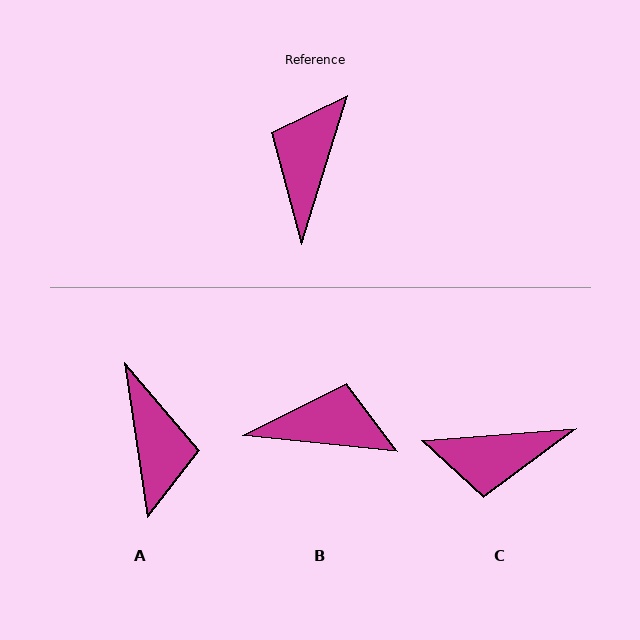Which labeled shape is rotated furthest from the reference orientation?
A, about 155 degrees away.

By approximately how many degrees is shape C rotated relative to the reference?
Approximately 112 degrees counter-clockwise.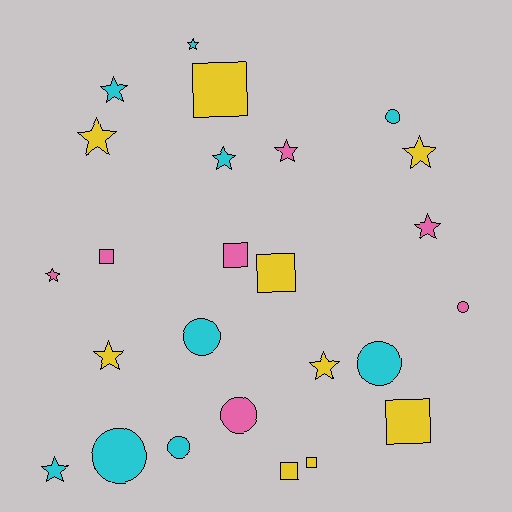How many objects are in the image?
There are 25 objects.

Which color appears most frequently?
Cyan, with 9 objects.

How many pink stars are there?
There are 3 pink stars.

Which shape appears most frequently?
Star, with 11 objects.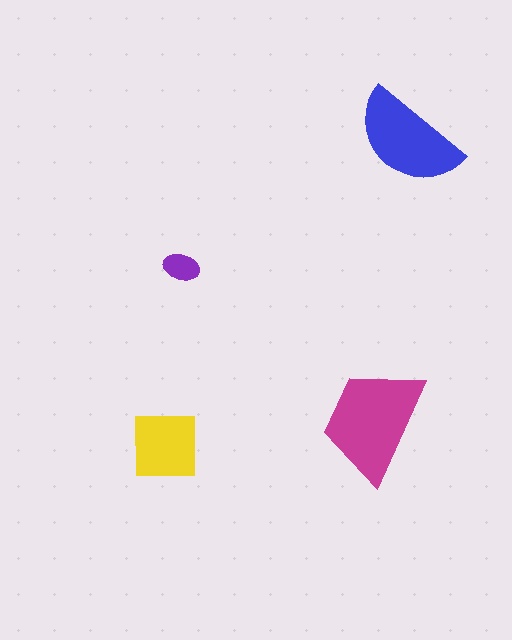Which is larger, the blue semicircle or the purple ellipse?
The blue semicircle.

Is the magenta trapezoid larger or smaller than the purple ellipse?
Larger.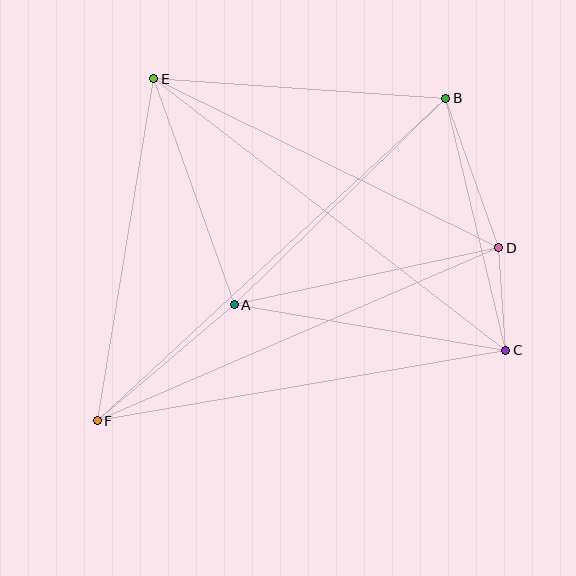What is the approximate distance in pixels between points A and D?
The distance between A and D is approximately 271 pixels.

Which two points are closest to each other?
Points C and D are closest to each other.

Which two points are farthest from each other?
Points B and F are farthest from each other.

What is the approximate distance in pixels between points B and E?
The distance between B and E is approximately 292 pixels.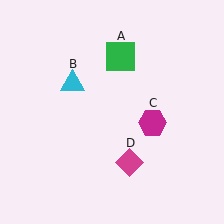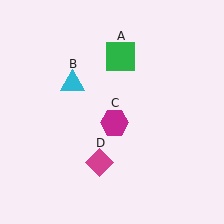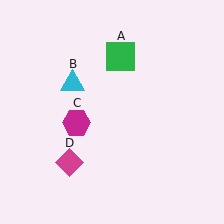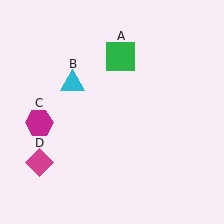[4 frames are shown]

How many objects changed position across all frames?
2 objects changed position: magenta hexagon (object C), magenta diamond (object D).